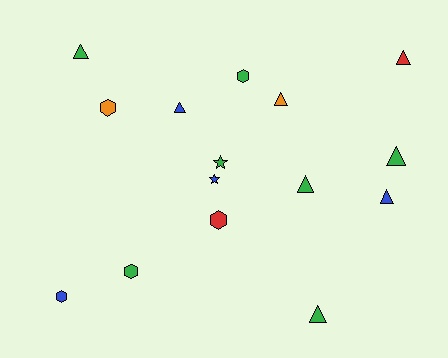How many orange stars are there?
There are no orange stars.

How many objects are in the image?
There are 15 objects.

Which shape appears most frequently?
Triangle, with 8 objects.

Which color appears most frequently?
Green, with 7 objects.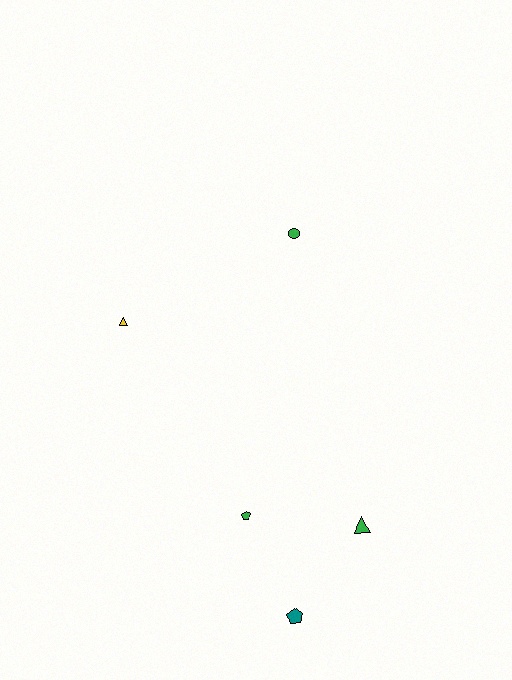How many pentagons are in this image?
There are 2 pentagons.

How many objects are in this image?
There are 5 objects.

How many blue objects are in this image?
There are no blue objects.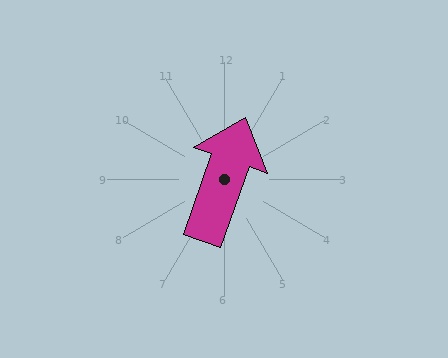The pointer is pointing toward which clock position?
Roughly 1 o'clock.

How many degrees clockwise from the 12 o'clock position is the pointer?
Approximately 19 degrees.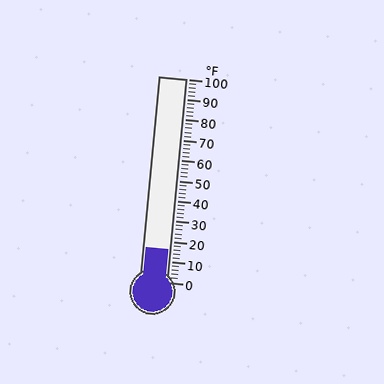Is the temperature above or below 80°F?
The temperature is below 80°F.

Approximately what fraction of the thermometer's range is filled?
The thermometer is filled to approximately 15% of its range.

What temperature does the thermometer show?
The thermometer shows approximately 16°F.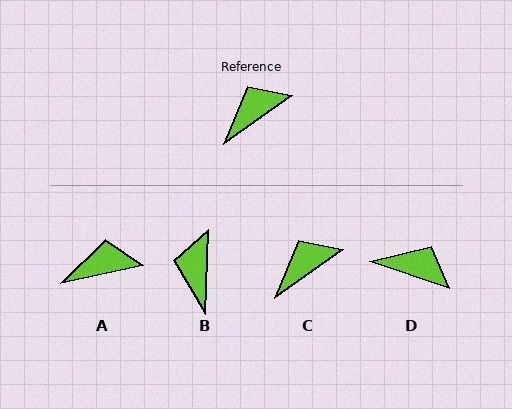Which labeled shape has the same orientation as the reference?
C.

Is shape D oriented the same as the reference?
No, it is off by about 54 degrees.